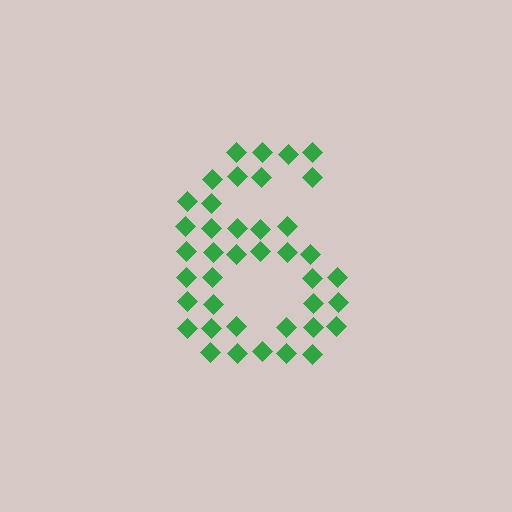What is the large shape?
The large shape is the digit 6.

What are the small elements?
The small elements are diamonds.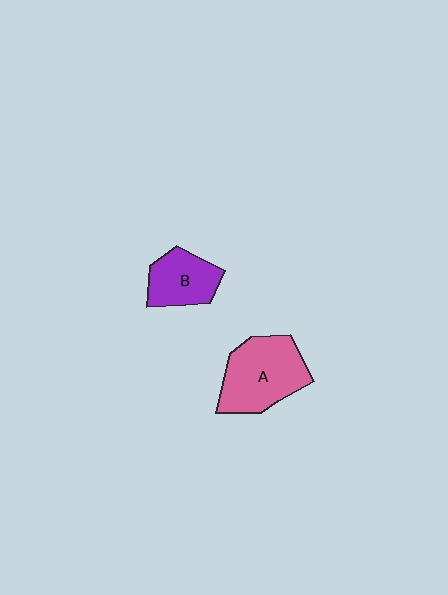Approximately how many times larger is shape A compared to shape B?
Approximately 1.6 times.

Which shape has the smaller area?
Shape B (purple).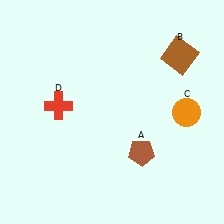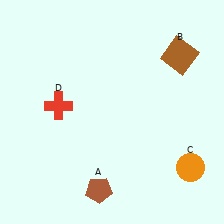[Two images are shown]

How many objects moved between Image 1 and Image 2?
2 objects moved between the two images.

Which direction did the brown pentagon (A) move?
The brown pentagon (A) moved left.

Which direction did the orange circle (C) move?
The orange circle (C) moved down.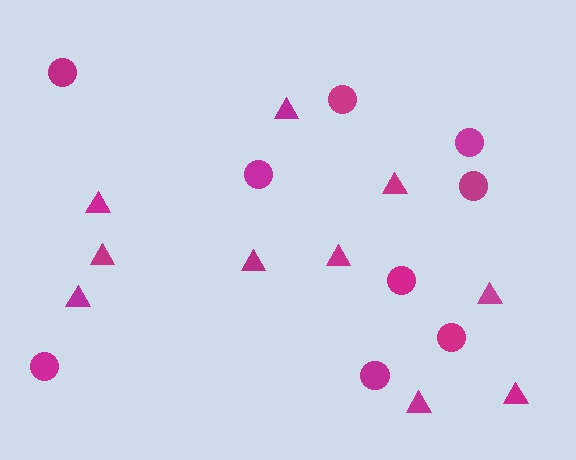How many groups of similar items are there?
There are 2 groups: one group of circles (9) and one group of triangles (10).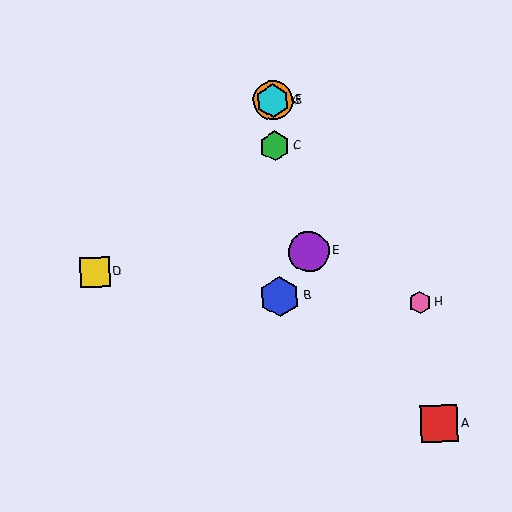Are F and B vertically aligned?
Yes, both are at x≈273.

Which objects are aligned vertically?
Objects B, C, F, G are aligned vertically.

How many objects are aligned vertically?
4 objects (B, C, F, G) are aligned vertically.